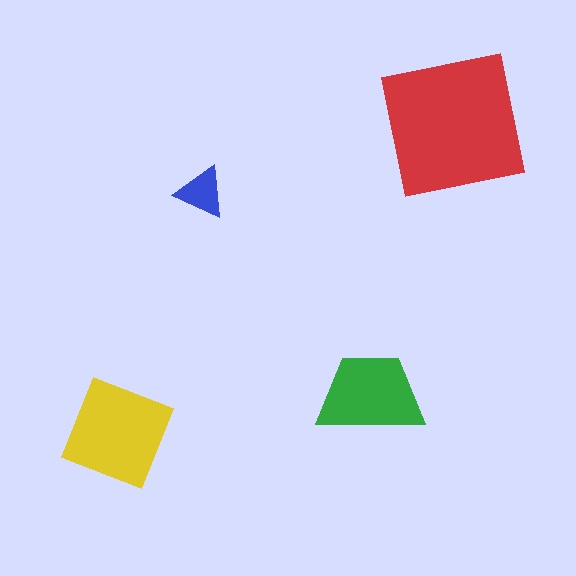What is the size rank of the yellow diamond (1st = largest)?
2nd.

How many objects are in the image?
There are 4 objects in the image.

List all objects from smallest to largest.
The blue triangle, the green trapezoid, the yellow diamond, the red square.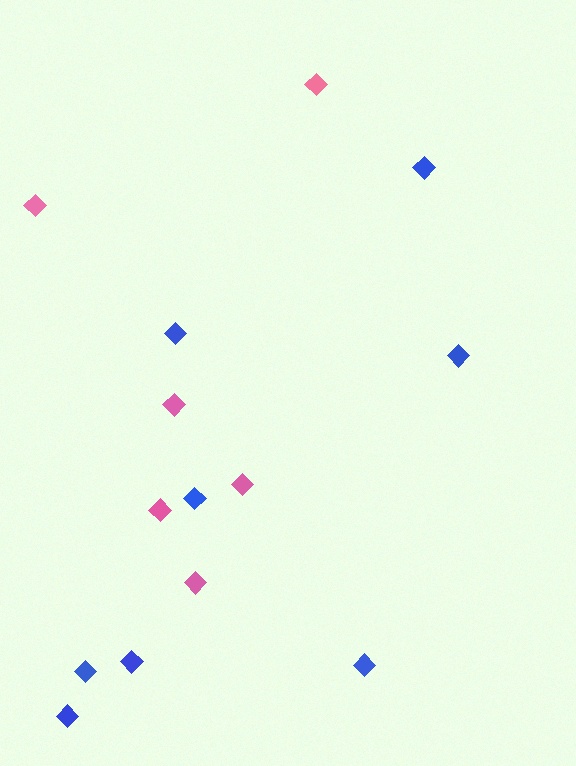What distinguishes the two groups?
There are 2 groups: one group of blue diamonds (8) and one group of pink diamonds (6).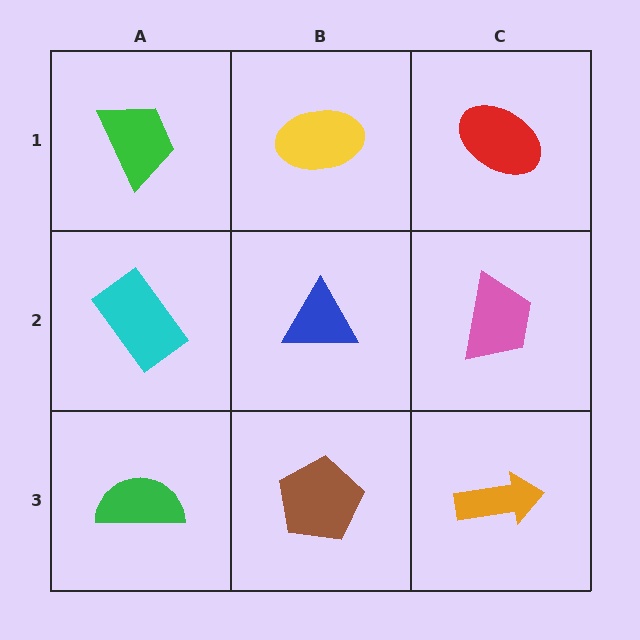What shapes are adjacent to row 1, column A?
A cyan rectangle (row 2, column A), a yellow ellipse (row 1, column B).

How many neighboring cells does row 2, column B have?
4.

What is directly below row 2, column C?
An orange arrow.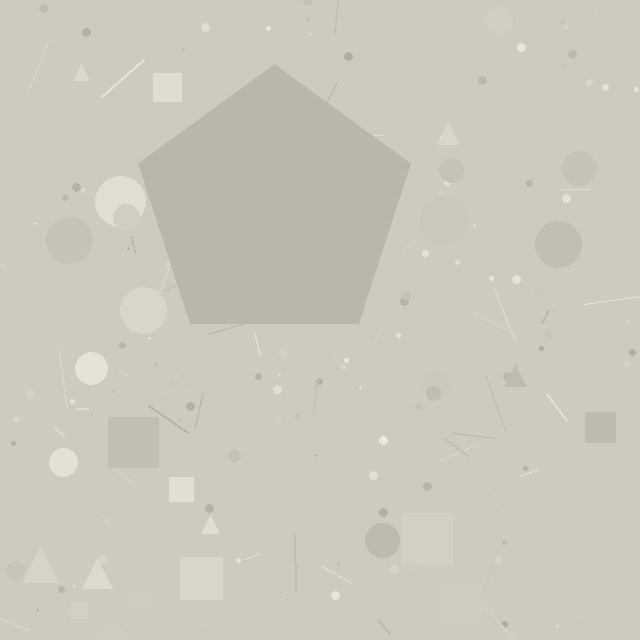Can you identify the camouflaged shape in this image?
The camouflaged shape is a pentagon.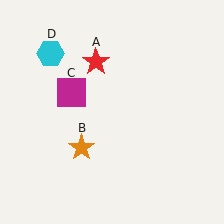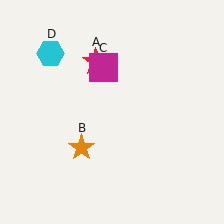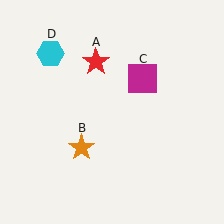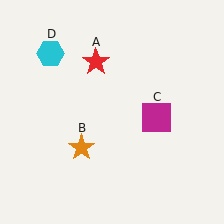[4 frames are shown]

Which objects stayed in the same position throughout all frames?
Red star (object A) and orange star (object B) and cyan hexagon (object D) remained stationary.